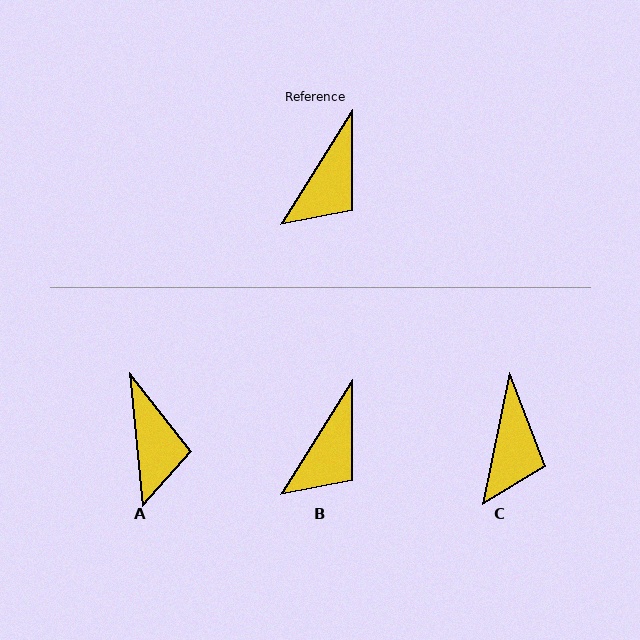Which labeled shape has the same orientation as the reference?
B.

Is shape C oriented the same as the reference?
No, it is off by about 20 degrees.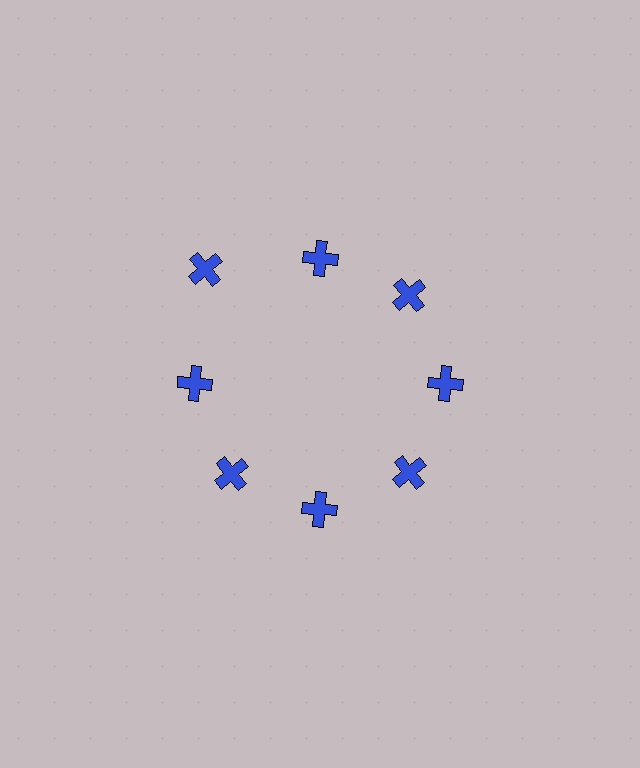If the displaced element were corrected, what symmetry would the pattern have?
It would have 8-fold rotational symmetry — the pattern would map onto itself every 45 degrees.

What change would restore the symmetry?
The symmetry would be restored by moving it inward, back onto the ring so that all 8 crosses sit at equal angles and equal distance from the center.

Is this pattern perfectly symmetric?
No. The 8 blue crosses are arranged in a ring, but one element near the 10 o'clock position is pushed outward from the center, breaking the 8-fold rotational symmetry.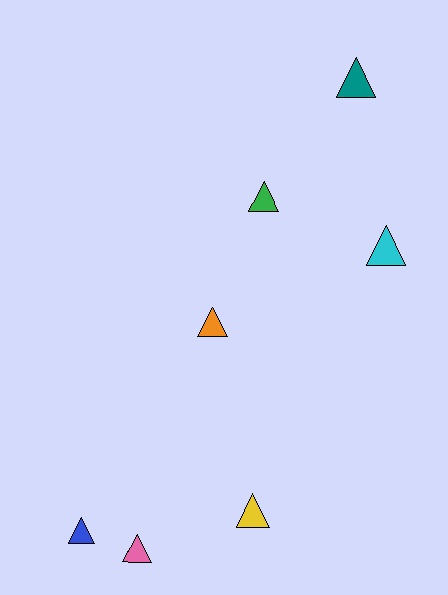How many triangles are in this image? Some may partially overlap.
There are 7 triangles.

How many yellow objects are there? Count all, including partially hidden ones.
There is 1 yellow object.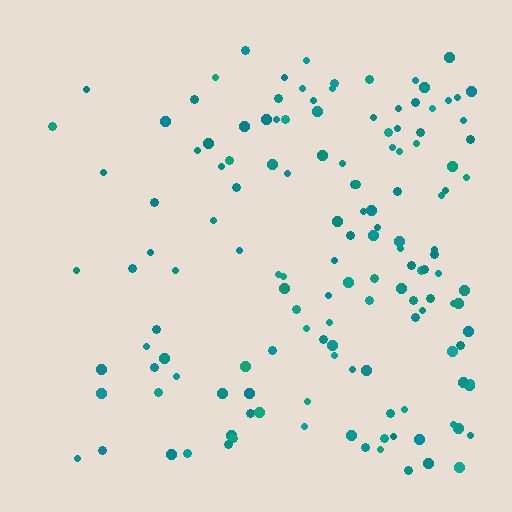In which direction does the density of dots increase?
From left to right, with the right side densest.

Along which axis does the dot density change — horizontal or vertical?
Horizontal.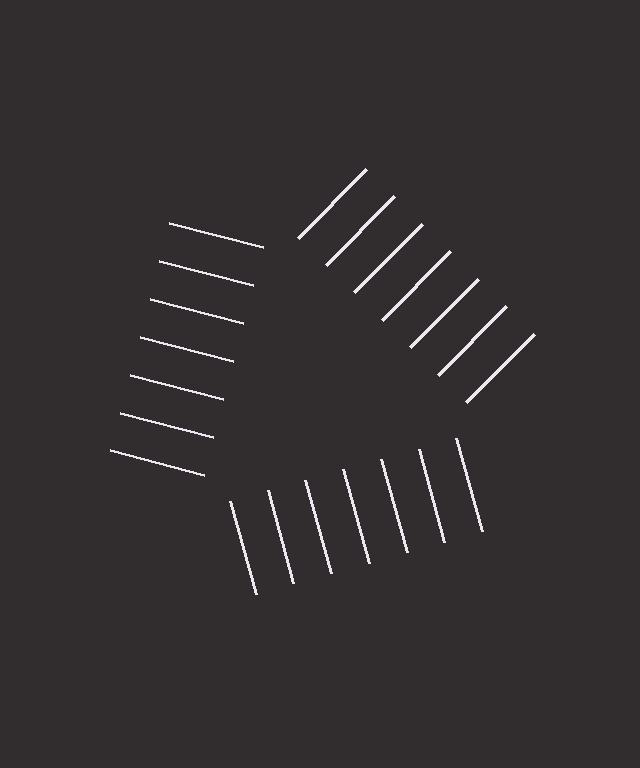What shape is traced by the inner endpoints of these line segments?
An illusory triangle — the line segments terminate on its edges but no continuous stroke is drawn.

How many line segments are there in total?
21 — 7 along each of the 3 edges.